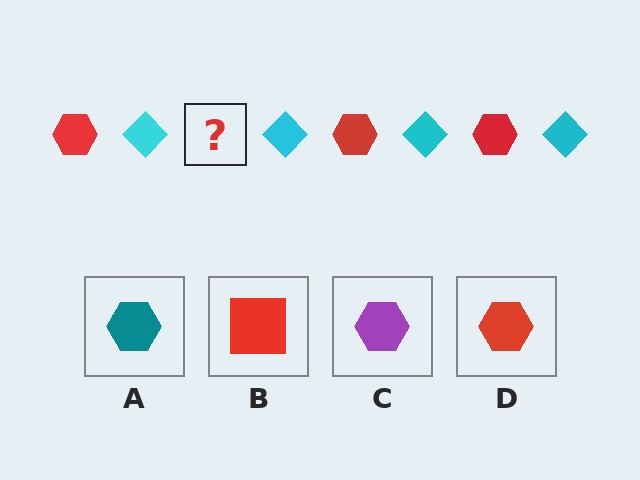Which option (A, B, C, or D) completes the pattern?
D.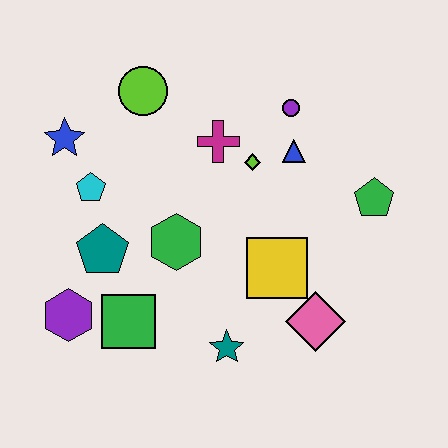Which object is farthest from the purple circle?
The purple hexagon is farthest from the purple circle.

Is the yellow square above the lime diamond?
No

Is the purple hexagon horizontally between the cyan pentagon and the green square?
No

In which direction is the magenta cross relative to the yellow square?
The magenta cross is above the yellow square.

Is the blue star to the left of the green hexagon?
Yes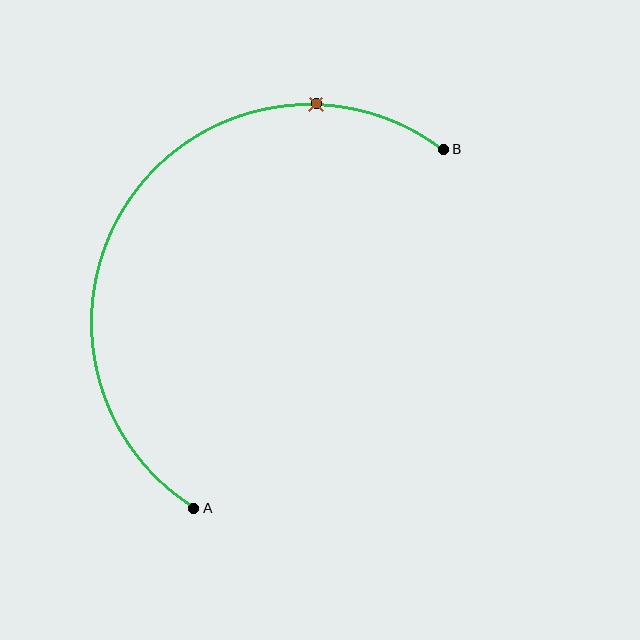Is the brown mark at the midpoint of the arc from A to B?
No. The brown mark lies on the arc but is closer to endpoint B. The arc midpoint would be at the point on the curve equidistant along the arc from both A and B.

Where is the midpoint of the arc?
The arc midpoint is the point on the curve farthest from the straight line joining A and B. It sits above and to the left of that line.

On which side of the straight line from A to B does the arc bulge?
The arc bulges above and to the left of the straight line connecting A and B.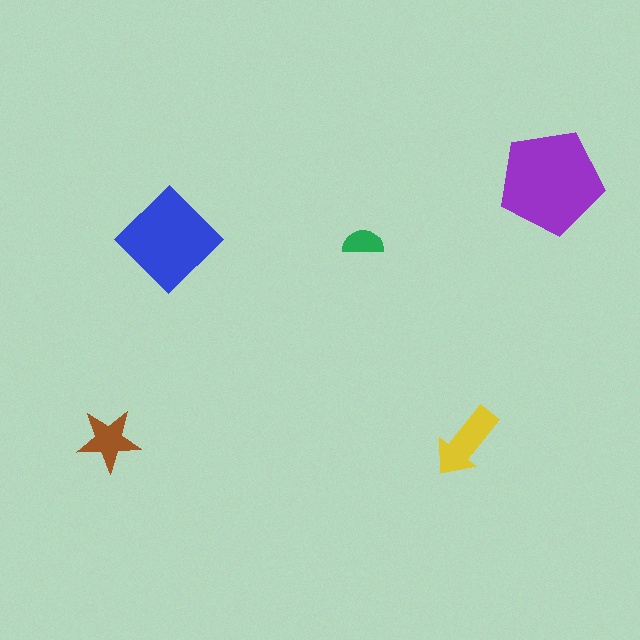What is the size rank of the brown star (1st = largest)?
4th.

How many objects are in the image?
There are 5 objects in the image.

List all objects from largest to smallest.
The purple pentagon, the blue diamond, the yellow arrow, the brown star, the green semicircle.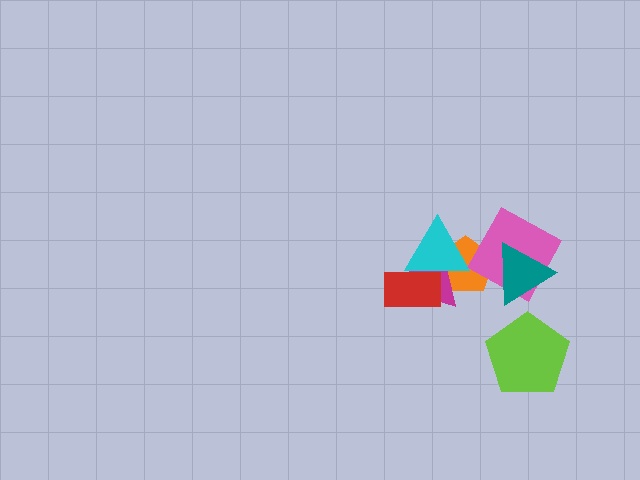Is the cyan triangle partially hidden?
Yes, it is partially covered by another shape.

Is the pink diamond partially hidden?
Yes, it is partially covered by another shape.